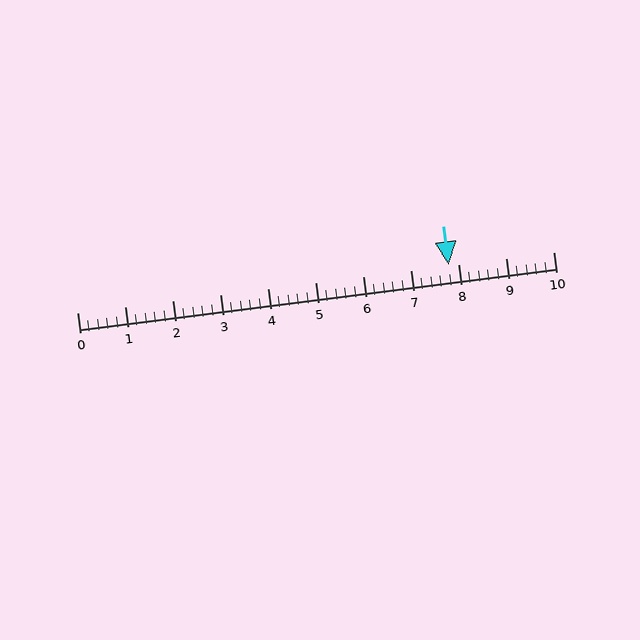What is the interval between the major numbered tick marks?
The major tick marks are spaced 1 units apart.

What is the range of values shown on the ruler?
The ruler shows values from 0 to 10.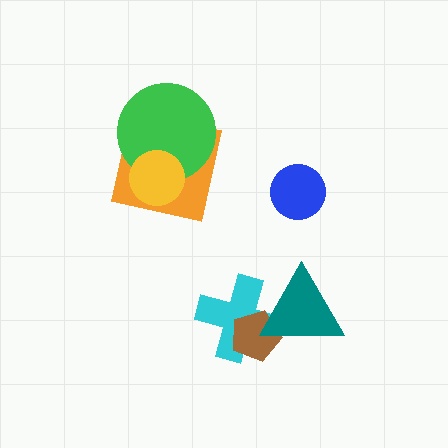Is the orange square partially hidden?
Yes, it is partially covered by another shape.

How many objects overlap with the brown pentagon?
2 objects overlap with the brown pentagon.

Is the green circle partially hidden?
Yes, it is partially covered by another shape.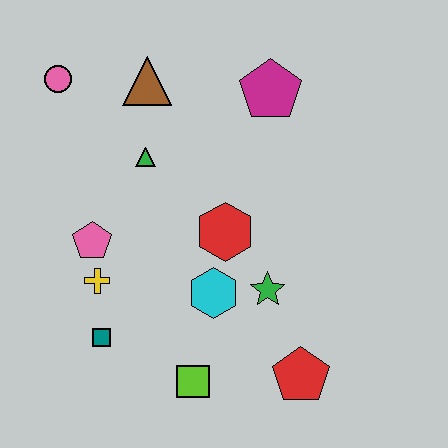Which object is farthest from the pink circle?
The red pentagon is farthest from the pink circle.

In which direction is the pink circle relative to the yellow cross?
The pink circle is above the yellow cross.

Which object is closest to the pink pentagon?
The yellow cross is closest to the pink pentagon.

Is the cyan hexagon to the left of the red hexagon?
Yes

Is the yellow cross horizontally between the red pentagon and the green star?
No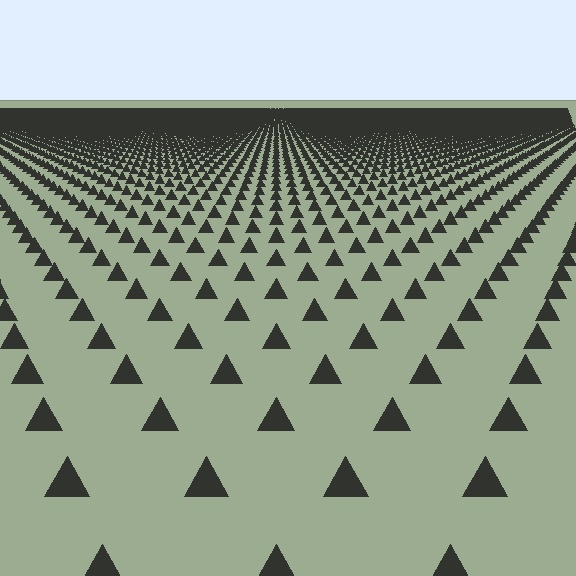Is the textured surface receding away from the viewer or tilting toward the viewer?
The surface is receding away from the viewer. Texture elements get smaller and denser toward the top.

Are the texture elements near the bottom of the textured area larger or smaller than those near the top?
Larger. Near the bottom, elements are closer to the viewer and appear at a bigger on-screen size.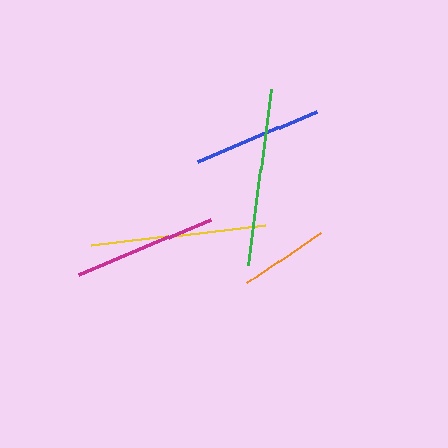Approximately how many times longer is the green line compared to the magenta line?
The green line is approximately 1.2 times the length of the magenta line.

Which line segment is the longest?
The green line is the longest at approximately 177 pixels.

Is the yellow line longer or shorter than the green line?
The green line is longer than the yellow line.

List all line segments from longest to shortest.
From longest to shortest: green, yellow, magenta, blue, orange.